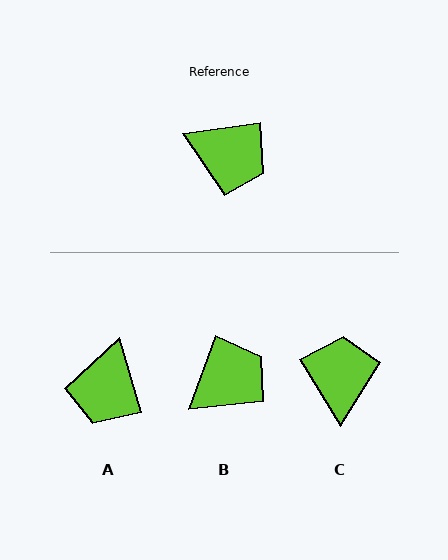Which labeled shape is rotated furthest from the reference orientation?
C, about 114 degrees away.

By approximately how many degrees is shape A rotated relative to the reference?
Approximately 81 degrees clockwise.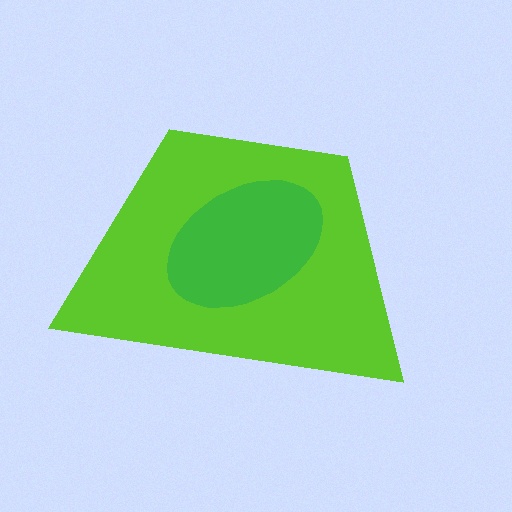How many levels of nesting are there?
2.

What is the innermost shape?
The green ellipse.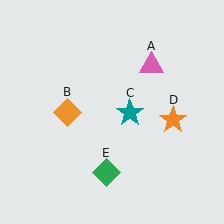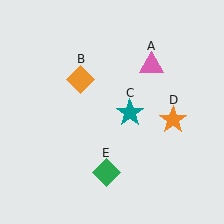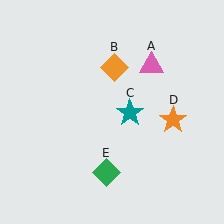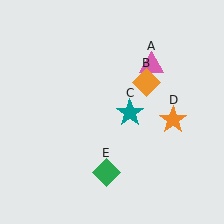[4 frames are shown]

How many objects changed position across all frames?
1 object changed position: orange diamond (object B).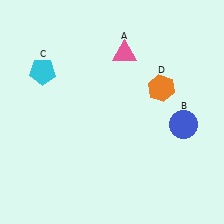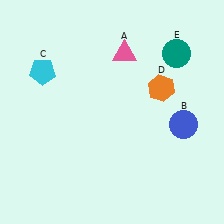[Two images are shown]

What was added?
A teal circle (E) was added in Image 2.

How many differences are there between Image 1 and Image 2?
There is 1 difference between the two images.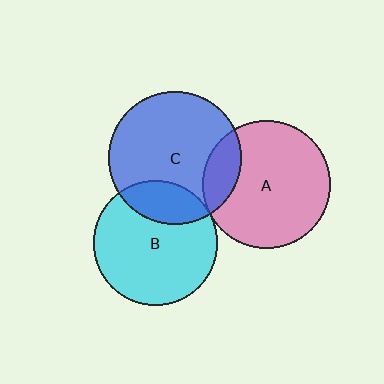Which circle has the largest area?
Circle C (blue).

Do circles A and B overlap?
Yes.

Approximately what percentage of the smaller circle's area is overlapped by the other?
Approximately 5%.